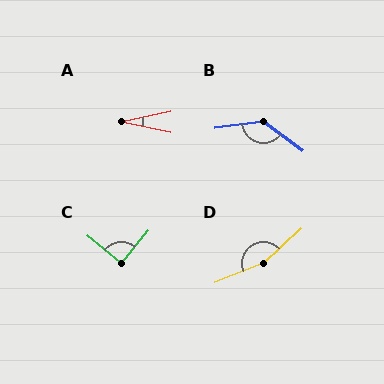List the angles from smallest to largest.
A (24°), C (91°), B (136°), D (160°).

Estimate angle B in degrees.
Approximately 136 degrees.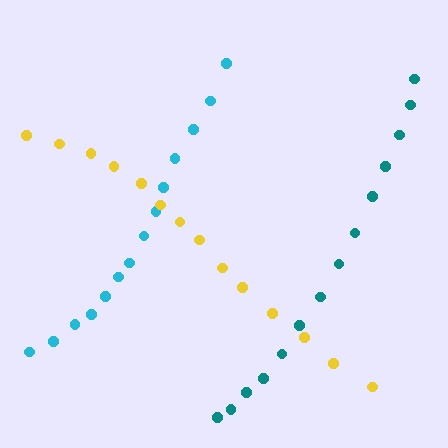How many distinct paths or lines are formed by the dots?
There are 3 distinct paths.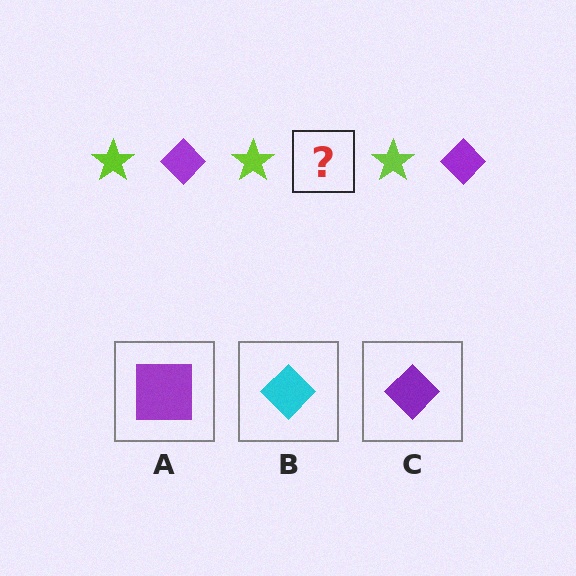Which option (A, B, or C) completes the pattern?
C.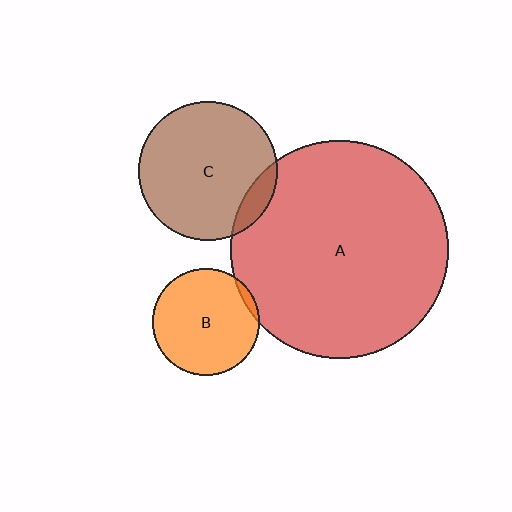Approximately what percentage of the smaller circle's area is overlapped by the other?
Approximately 10%.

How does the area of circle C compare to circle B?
Approximately 1.7 times.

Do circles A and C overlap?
Yes.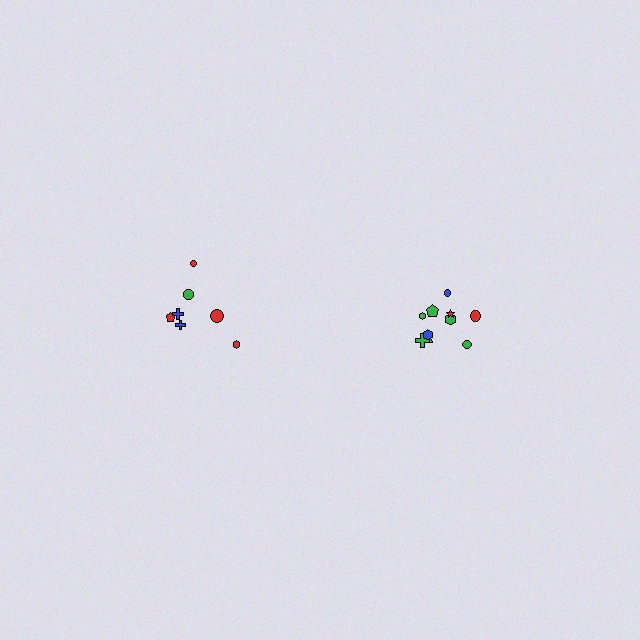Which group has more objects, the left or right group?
The right group.